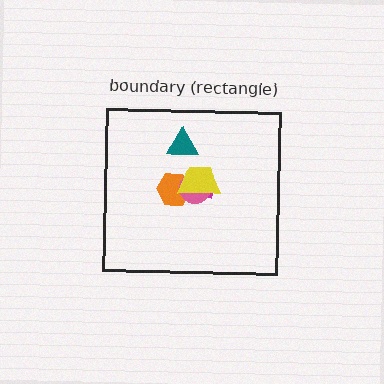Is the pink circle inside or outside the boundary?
Inside.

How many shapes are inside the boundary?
5 inside, 0 outside.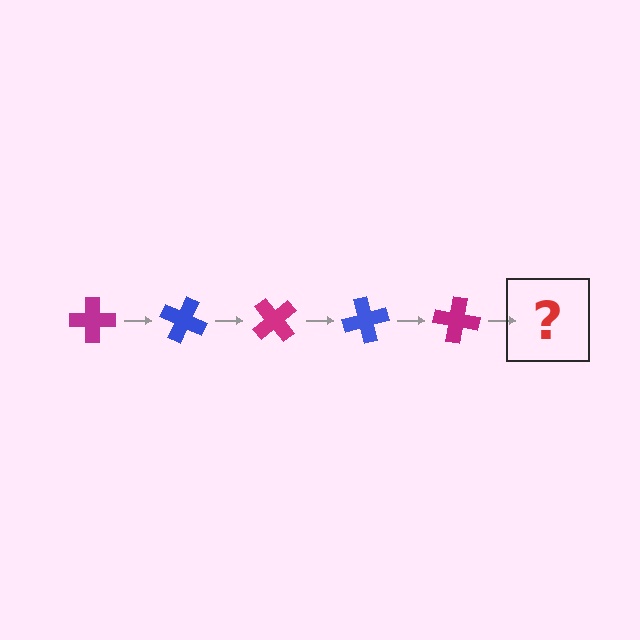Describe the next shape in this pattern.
It should be a blue cross, rotated 125 degrees from the start.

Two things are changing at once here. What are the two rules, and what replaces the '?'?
The two rules are that it rotates 25 degrees each step and the color cycles through magenta and blue. The '?' should be a blue cross, rotated 125 degrees from the start.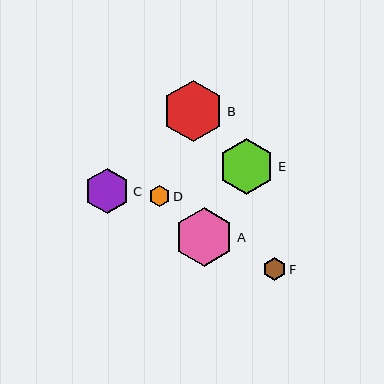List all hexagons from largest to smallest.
From largest to smallest: B, A, E, C, F, D.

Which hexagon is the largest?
Hexagon B is the largest with a size of approximately 61 pixels.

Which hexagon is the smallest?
Hexagon D is the smallest with a size of approximately 21 pixels.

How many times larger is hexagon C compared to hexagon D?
Hexagon C is approximately 2.1 times the size of hexagon D.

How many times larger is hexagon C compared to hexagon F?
Hexagon C is approximately 2.0 times the size of hexagon F.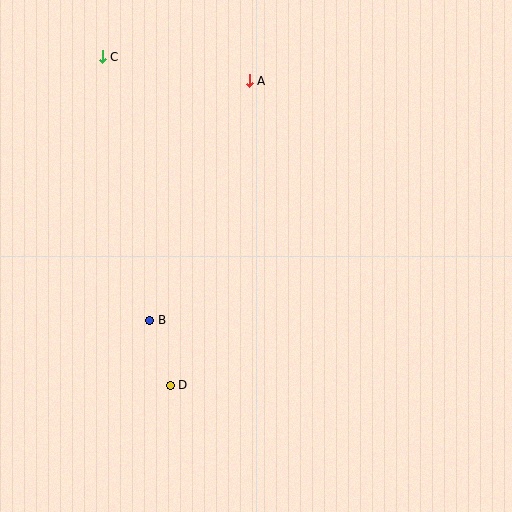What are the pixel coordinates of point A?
Point A is at (249, 81).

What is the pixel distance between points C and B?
The distance between C and B is 268 pixels.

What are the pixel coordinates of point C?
Point C is at (102, 57).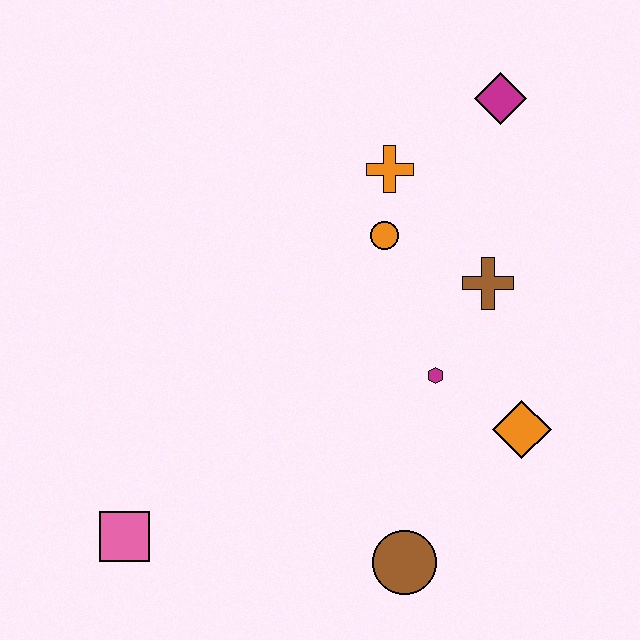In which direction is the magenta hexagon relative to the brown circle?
The magenta hexagon is above the brown circle.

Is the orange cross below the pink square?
No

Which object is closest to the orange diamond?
The magenta hexagon is closest to the orange diamond.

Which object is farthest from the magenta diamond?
The pink square is farthest from the magenta diamond.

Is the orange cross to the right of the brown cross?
No